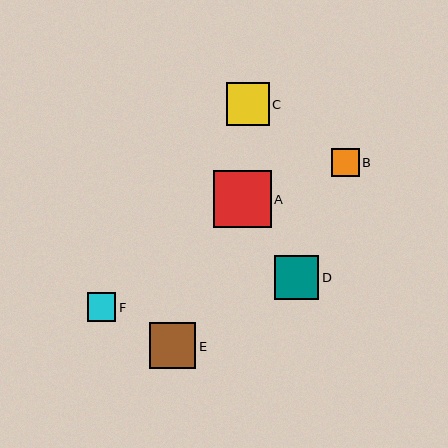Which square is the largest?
Square A is the largest with a size of approximately 57 pixels.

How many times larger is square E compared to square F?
Square E is approximately 1.6 times the size of square F.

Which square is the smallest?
Square B is the smallest with a size of approximately 28 pixels.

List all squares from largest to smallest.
From largest to smallest: A, E, D, C, F, B.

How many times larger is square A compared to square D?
Square A is approximately 1.3 times the size of square D.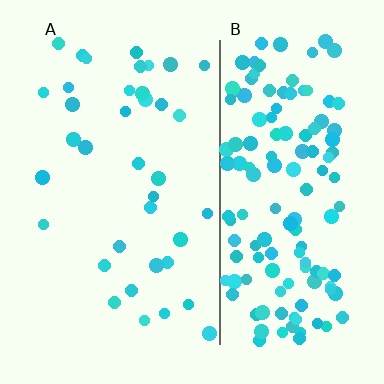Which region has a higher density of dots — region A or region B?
B (the right).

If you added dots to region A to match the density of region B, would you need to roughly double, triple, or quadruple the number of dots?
Approximately quadruple.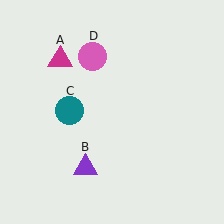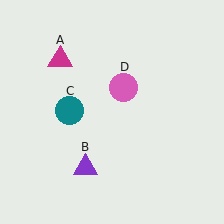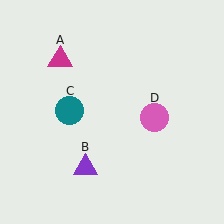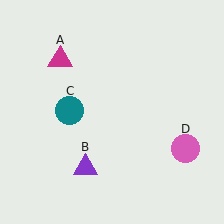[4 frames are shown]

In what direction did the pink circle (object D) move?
The pink circle (object D) moved down and to the right.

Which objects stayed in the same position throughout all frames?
Magenta triangle (object A) and purple triangle (object B) and teal circle (object C) remained stationary.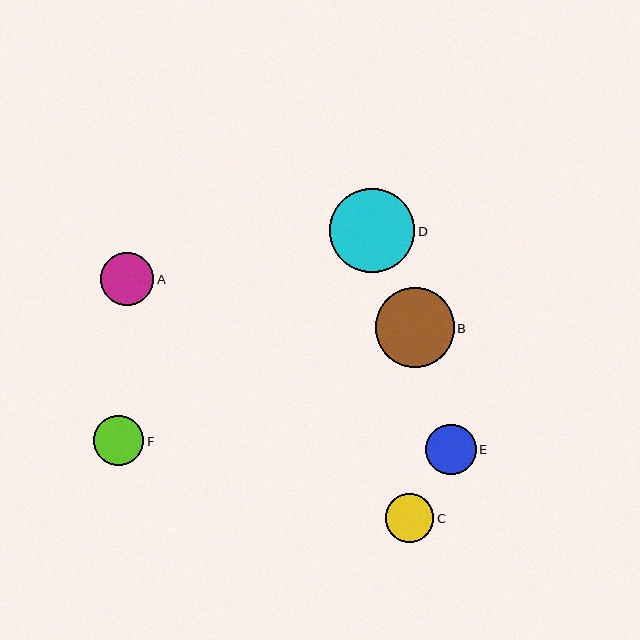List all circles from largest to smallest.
From largest to smallest: D, B, A, E, F, C.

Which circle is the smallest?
Circle C is the smallest with a size of approximately 48 pixels.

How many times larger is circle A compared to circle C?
Circle A is approximately 1.1 times the size of circle C.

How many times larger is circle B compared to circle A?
Circle B is approximately 1.5 times the size of circle A.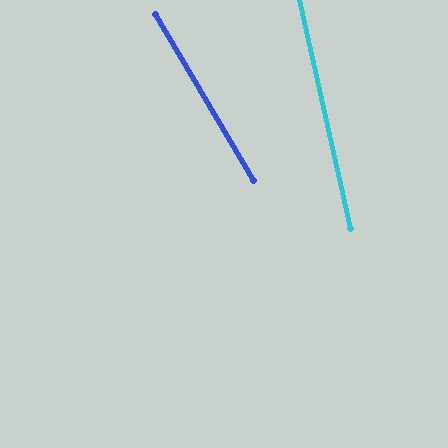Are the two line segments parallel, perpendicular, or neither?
Neither parallel nor perpendicular — they differ by about 18°.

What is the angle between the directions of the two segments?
Approximately 18 degrees.